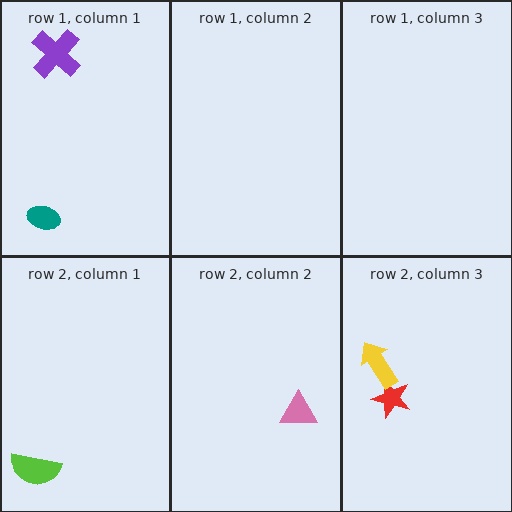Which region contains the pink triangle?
The row 2, column 2 region.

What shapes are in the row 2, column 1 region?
The lime semicircle.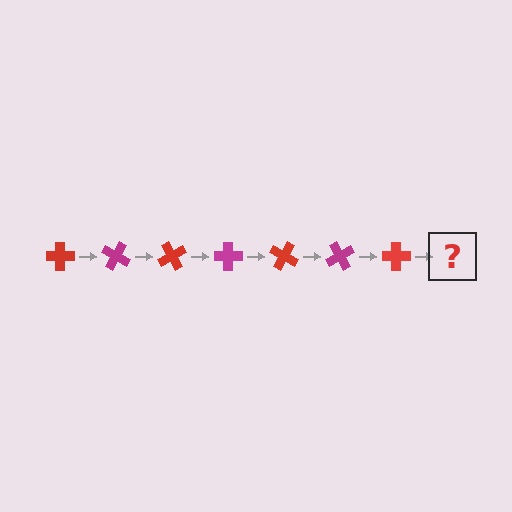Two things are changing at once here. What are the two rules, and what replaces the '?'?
The two rules are that it rotates 30 degrees each step and the color cycles through red and magenta. The '?' should be a magenta cross, rotated 210 degrees from the start.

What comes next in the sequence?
The next element should be a magenta cross, rotated 210 degrees from the start.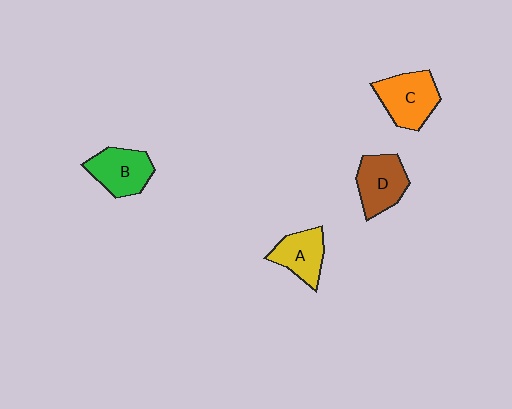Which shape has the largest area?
Shape C (orange).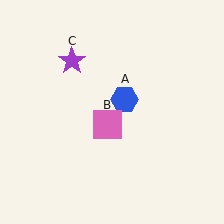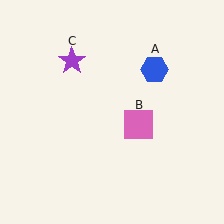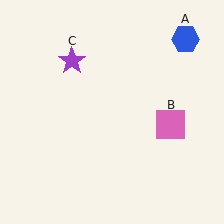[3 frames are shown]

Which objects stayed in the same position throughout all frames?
Purple star (object C) remained stationary.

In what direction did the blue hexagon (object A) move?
The blue hexagon (object A) moved up and to the right.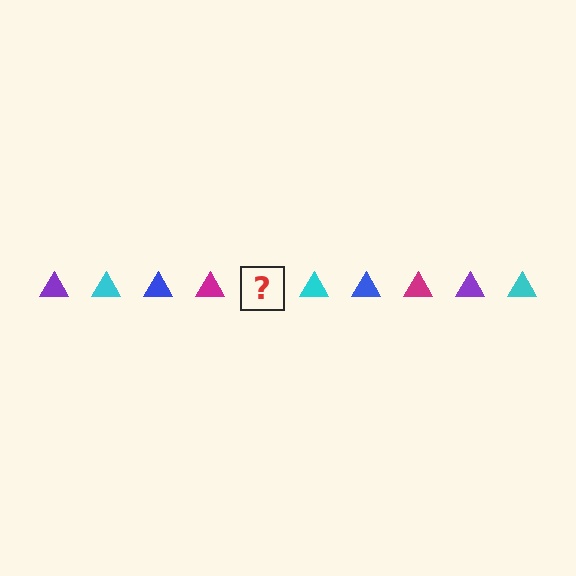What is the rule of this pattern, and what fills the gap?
The rule is that the pattern cycles through purple, cyan, blue, magenta triangles. The gap should be filled with a purple triangle.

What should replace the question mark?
The question mark should be replaced with a purple triangle.